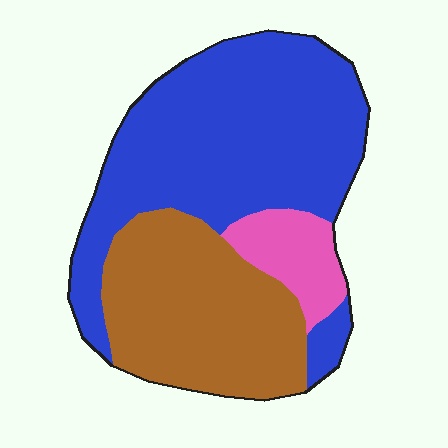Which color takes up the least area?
Pink, at roughly 10%.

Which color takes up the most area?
Blue, at roughly 55%.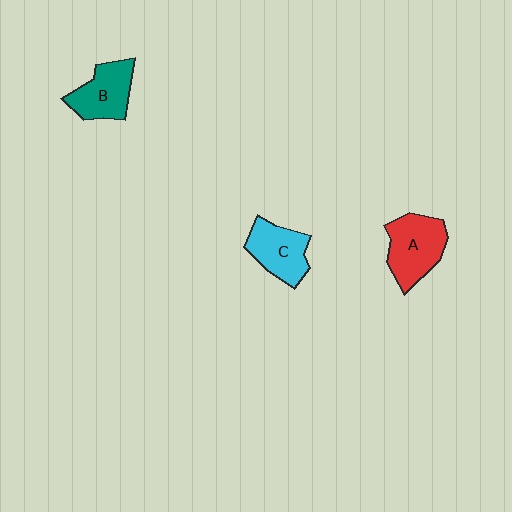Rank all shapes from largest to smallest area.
From largest to smallest: A (red), B (teal), C (cyan).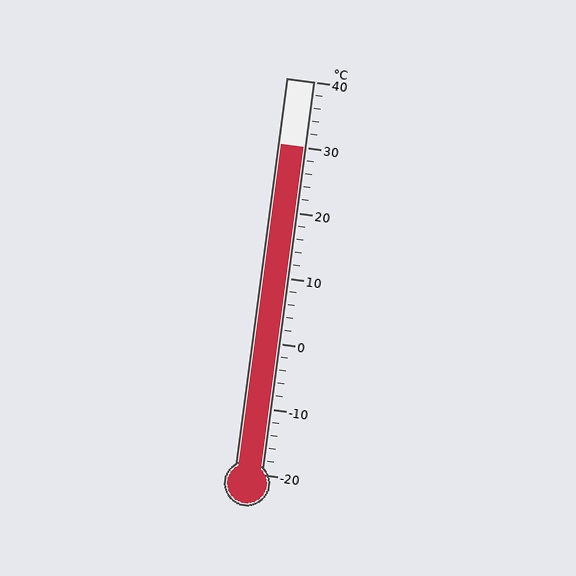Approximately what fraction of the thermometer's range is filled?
The thermometer is filled to approximately 85% of its range.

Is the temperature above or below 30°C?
The temperature is at 30°C.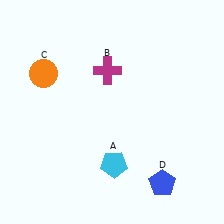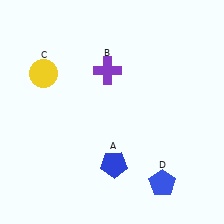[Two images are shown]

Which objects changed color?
A changed from cyan to blue. B changed from magenta to purple. C changed from orange to yellow.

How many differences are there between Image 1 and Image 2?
There are 3 differences between the two images.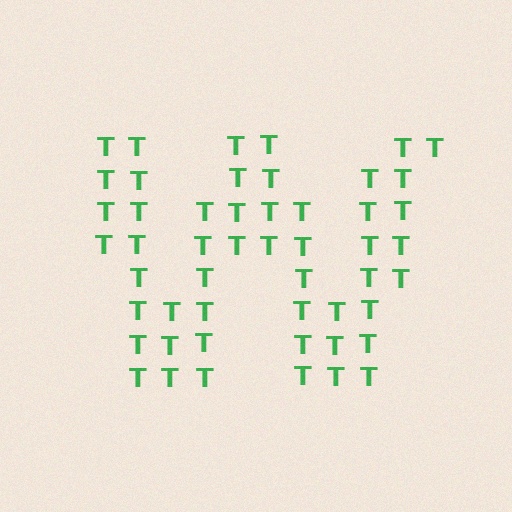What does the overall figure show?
The overall figure shows the letter W.